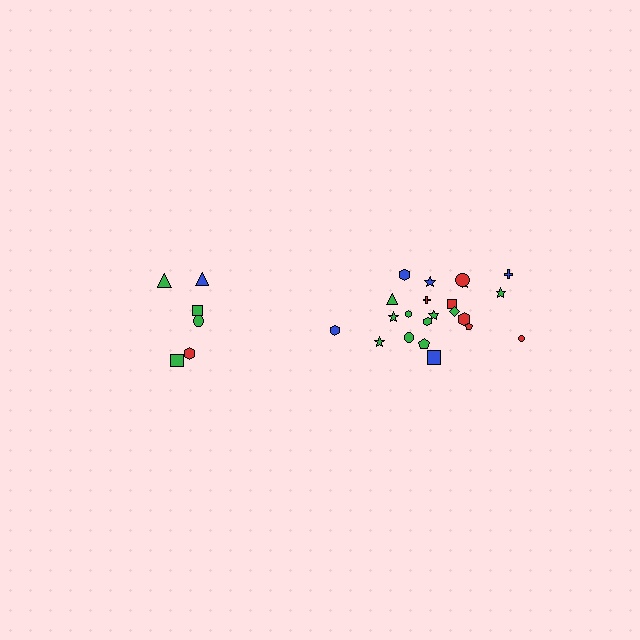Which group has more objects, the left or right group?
The right group.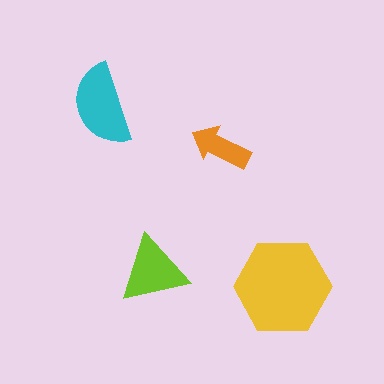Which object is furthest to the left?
The cyan semicircle is leftmost.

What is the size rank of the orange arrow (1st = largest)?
4th.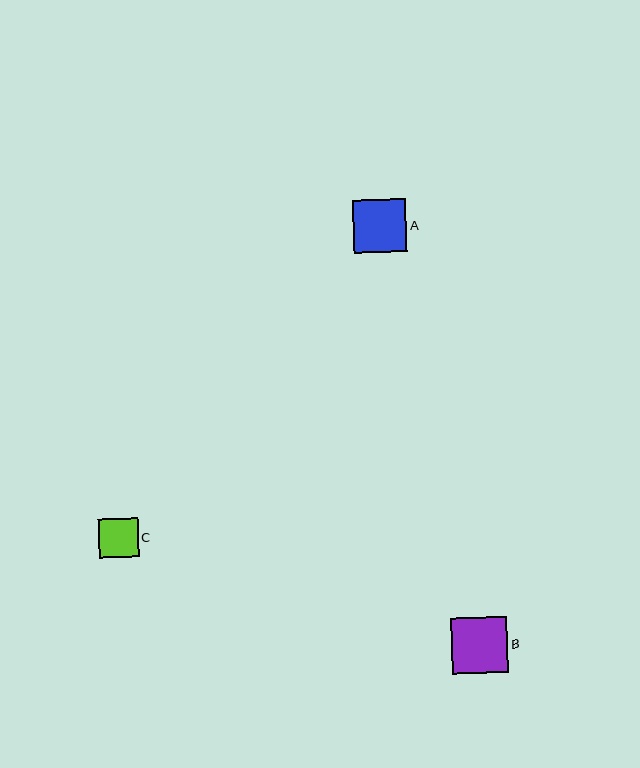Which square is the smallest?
Square C is the smallest with a size of approximately 39 pixels.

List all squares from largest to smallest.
From largest to smallest: B, A, C.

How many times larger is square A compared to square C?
Square A is approximately 1.4 times the size of square C.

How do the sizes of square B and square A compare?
Square B and square A are approximately the same size.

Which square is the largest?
Square B is the largest with a size of approximately 56 pixels.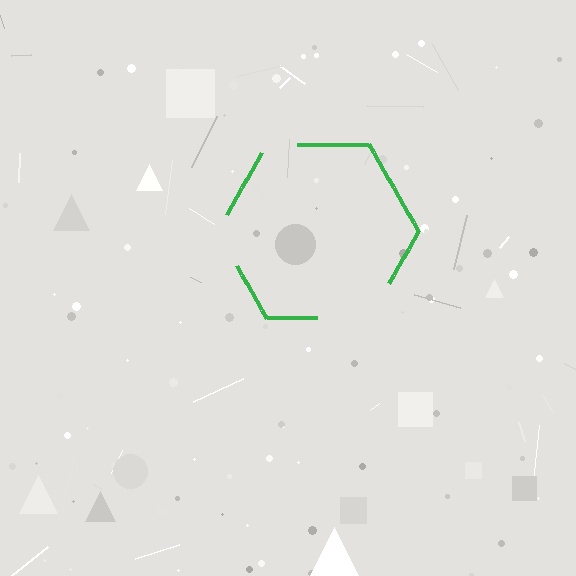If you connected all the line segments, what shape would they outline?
They would outline a hexagon.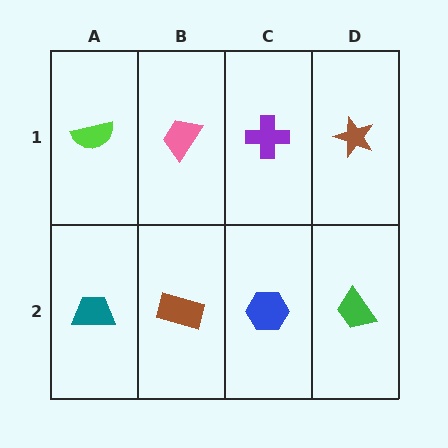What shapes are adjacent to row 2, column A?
A lime semicircle (row 1, column A), a brown rectangle (row 2, column B).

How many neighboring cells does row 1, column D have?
2.